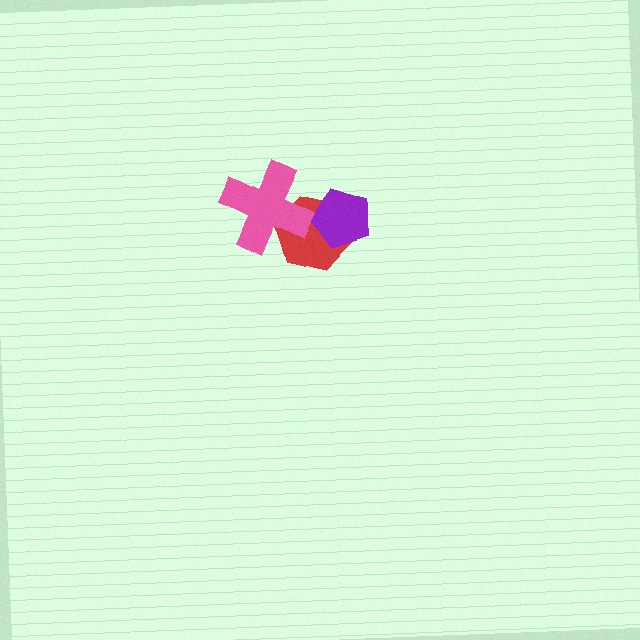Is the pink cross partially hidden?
No, no other shape covers it.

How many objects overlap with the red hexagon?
2 objects overlap with the red hexagon.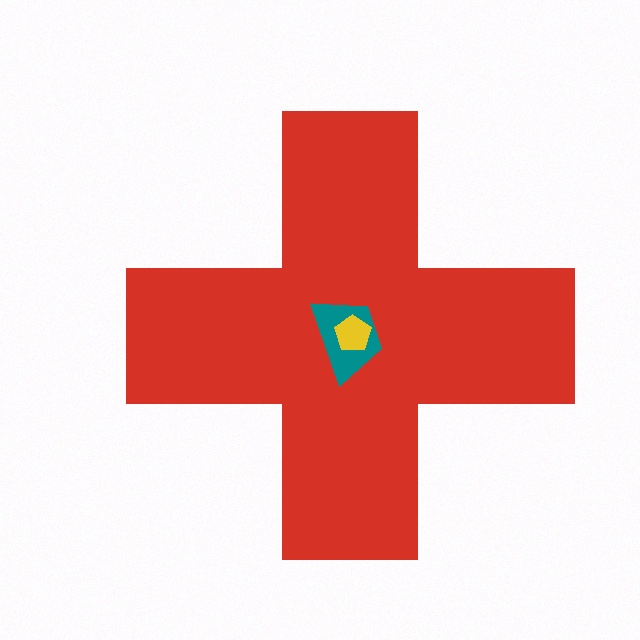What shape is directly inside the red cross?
The teal trapezoid.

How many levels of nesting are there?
3.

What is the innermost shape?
The yellow pentagon.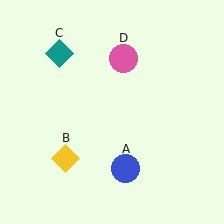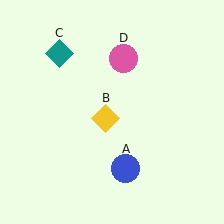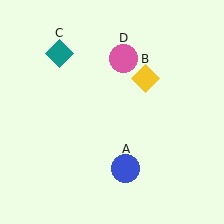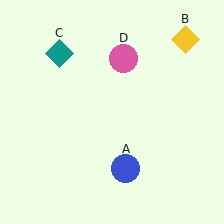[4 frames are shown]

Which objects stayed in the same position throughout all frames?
Blue circle (object A) and teal diamond (object C) and pink circle (object D) remained stationary.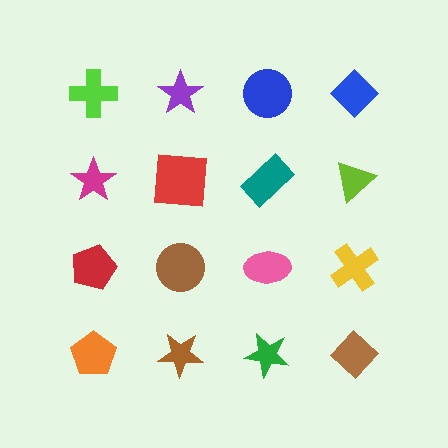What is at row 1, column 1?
A lime cross.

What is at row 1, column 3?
A blue circle.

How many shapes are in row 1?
4 shapes.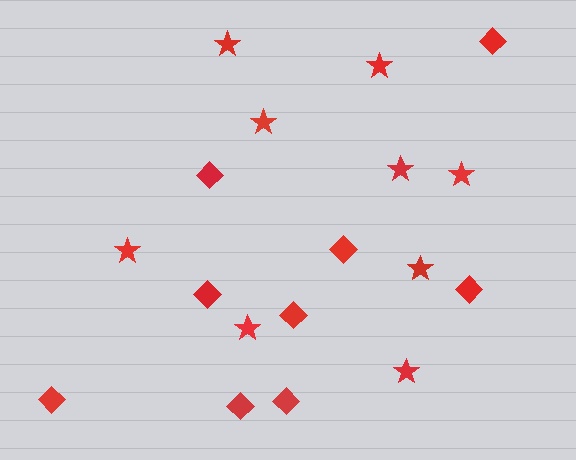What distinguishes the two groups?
There are 2 groups: one group of stars (9) and one group of diamonds (9).